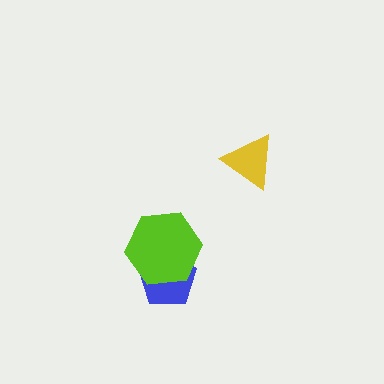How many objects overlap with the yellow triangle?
0 objects overlap with the yellow triangle.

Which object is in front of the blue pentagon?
The lime hexagon is in front of the blue pentagon.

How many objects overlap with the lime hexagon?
1 object overlaps with the lime hexagon.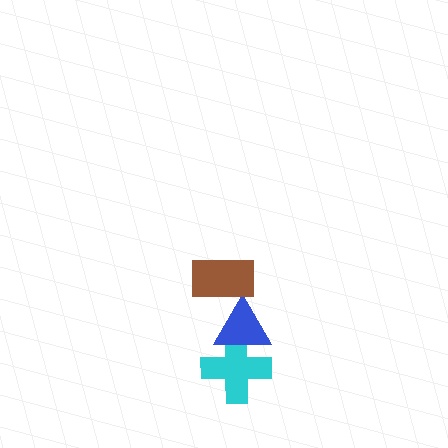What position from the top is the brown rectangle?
The brown rectangle is 1st from the top.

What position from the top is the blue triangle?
The blue triangle is 2nd from the top.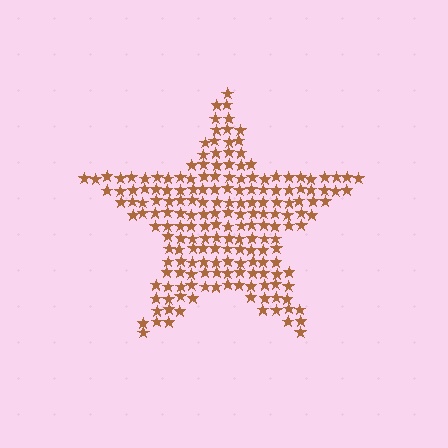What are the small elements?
The small elements are stars.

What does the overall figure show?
The overall figure shows a star.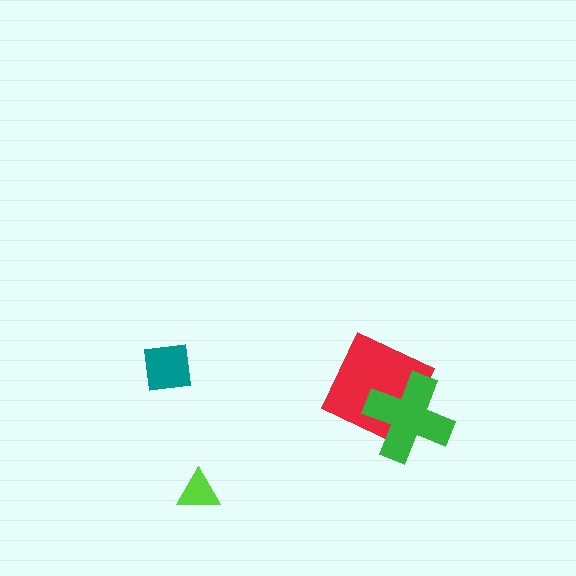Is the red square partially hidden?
Yes, it is partially covered by another shape.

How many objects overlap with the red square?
1 object overlaps with the red square.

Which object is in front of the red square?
The green cross is in front of the red square.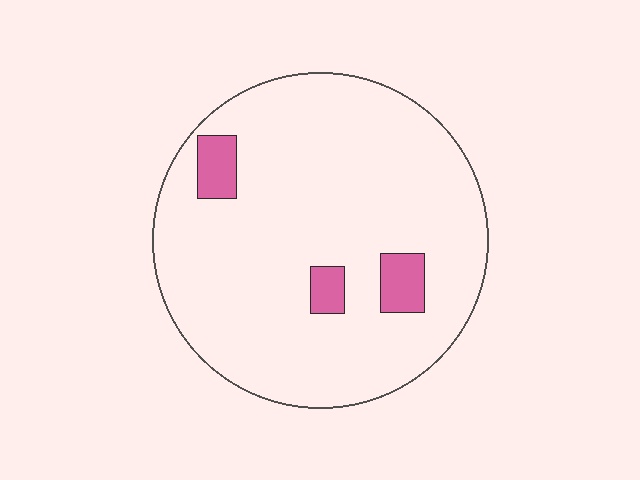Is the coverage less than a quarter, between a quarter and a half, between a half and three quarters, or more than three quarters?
Less than a quarter.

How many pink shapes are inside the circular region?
3.